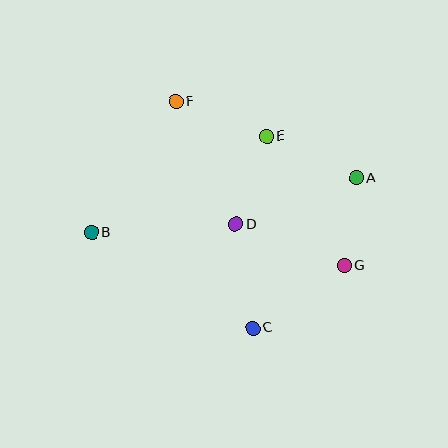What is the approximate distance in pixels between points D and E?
The distance between D and E is approximately 93 pixels.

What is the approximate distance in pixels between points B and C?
The distance between B and C is approximately 187 pixels.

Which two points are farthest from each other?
Points A and B are farthest from each other.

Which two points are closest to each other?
Points A and G are closest to each other.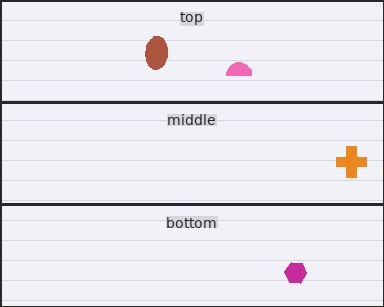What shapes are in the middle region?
The orange cross.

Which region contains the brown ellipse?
The top region.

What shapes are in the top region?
The brown ellipse, the pink semicircle.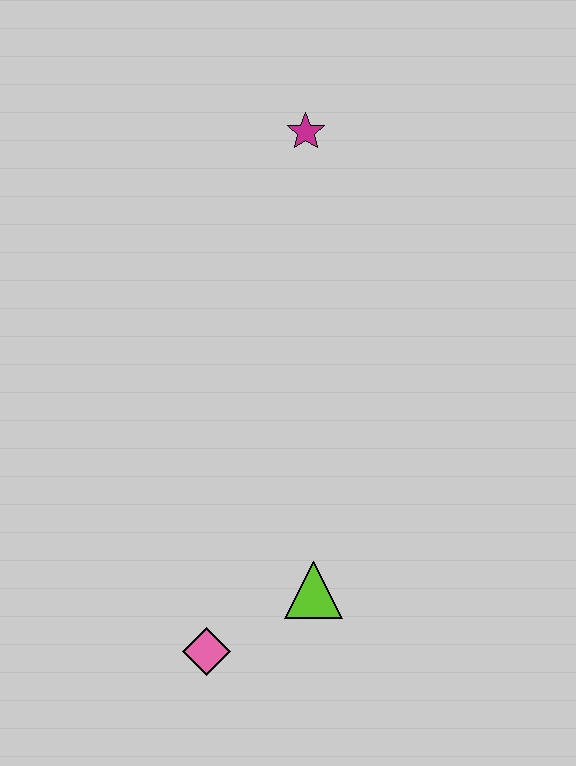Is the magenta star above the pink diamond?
Yes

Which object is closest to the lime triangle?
The pink diamond is closest to the lime triangle.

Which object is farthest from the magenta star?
The pink diamond is farthest from the magenta star.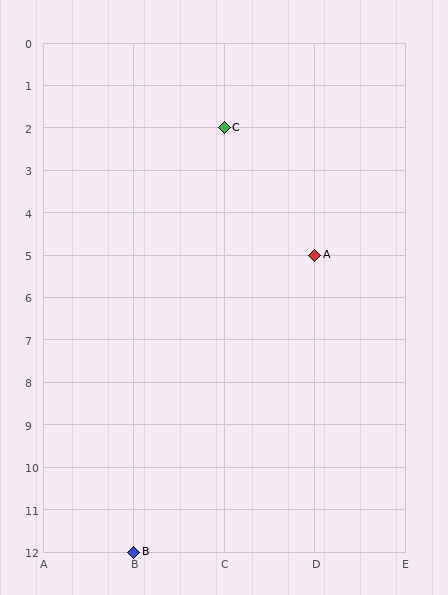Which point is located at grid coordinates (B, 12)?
Point B is at (B, 12).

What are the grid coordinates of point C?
Point C is at grid coordinates (C, 2).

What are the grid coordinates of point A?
Point A is at grid coordinates (D, 5).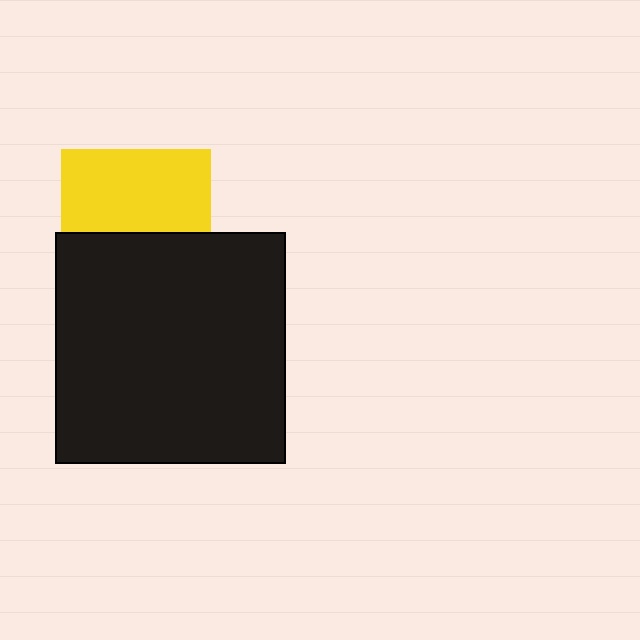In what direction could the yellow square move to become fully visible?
The yellow square could move up. That would shift it out from behind the black rectangle entirely.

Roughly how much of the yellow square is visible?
About half of it is visible (roughly 55%).